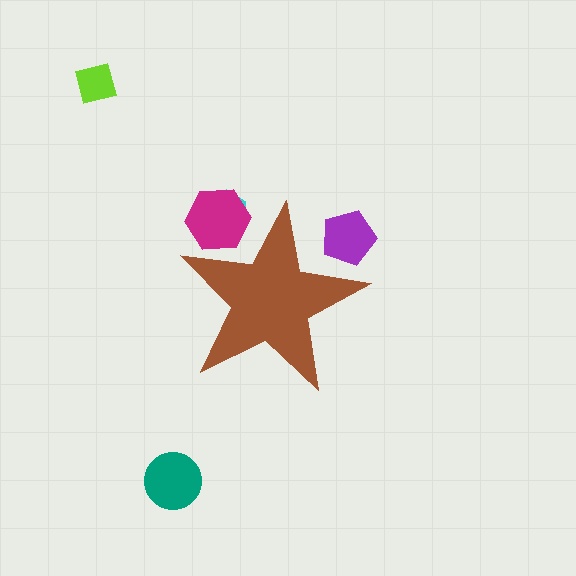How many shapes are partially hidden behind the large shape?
3 shapes are partially hidden.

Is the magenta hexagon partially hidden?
Yes, the magenta hexagon is partially hidden behind the brown star.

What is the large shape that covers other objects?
A brown star.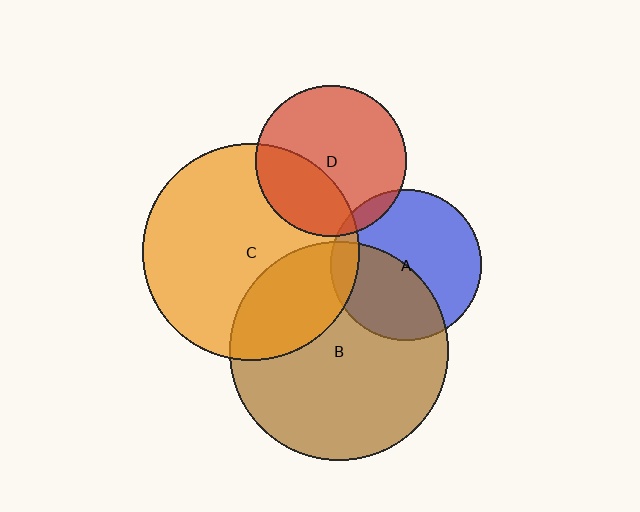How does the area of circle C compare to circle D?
Approximately 2.0 times.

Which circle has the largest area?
Circle B (brown).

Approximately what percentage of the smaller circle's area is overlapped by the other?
Approximately 45%.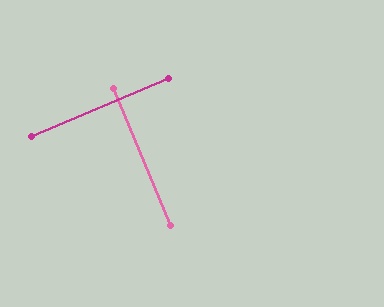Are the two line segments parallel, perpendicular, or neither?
Perpendicular — they meet at approximately 90°.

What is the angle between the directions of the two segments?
Approximately 90 degrees.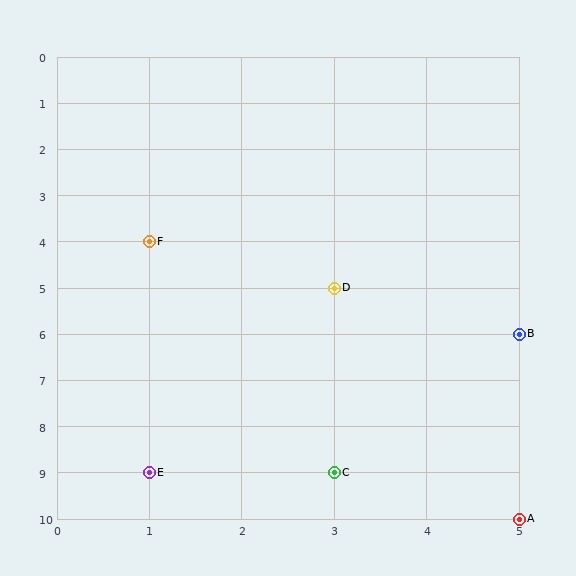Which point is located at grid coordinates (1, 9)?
Point E is at (1, 9).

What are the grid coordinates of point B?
Point B is at grid coordinates (5, 6).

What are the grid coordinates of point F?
Point F is at grid coordinates (1, 4).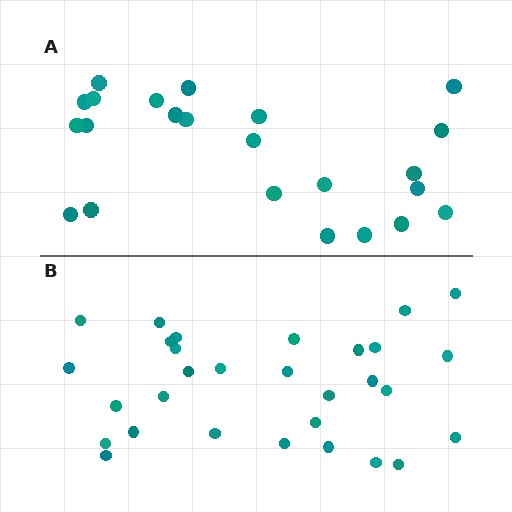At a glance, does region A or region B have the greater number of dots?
Region B (the bottom region) has more dots.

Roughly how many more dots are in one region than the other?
Region B has roughly 8 or so more dots than region A.